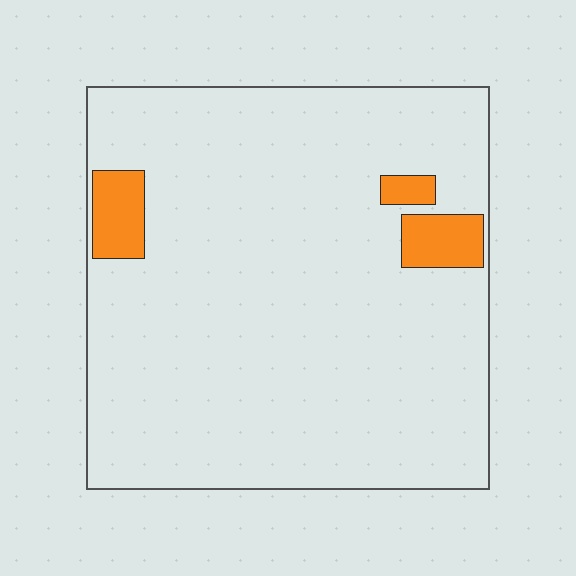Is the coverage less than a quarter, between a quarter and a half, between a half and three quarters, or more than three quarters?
Less than a quarter.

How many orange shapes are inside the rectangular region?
3.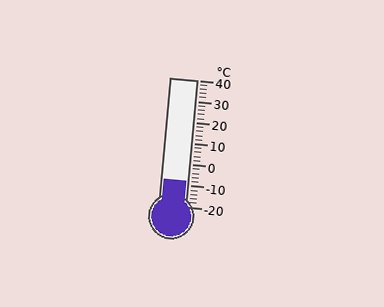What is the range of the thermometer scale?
The thermometer scale ranges from -20°C to 40°C.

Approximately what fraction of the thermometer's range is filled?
The thermometer is filled to approximately 20% of its range.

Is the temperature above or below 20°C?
The temperature is below 20°C.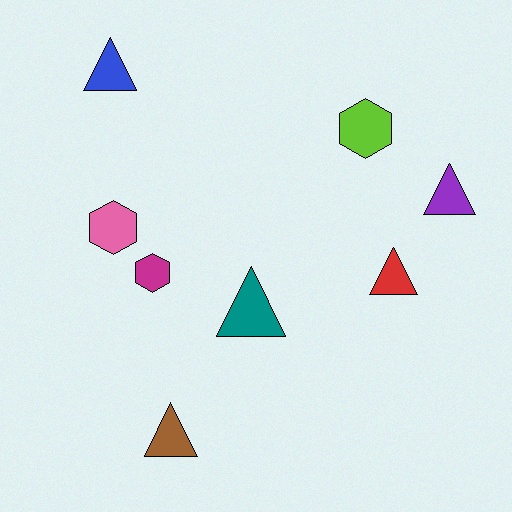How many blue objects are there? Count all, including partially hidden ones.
There is 1 blue object.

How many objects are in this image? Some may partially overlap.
There are 8 objects.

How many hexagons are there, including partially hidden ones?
There are 3 hexagons.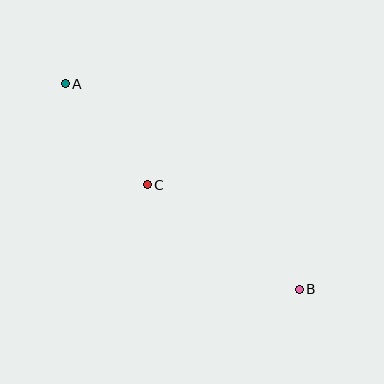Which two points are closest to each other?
Points A and C are closest to each other.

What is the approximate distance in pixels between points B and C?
The distance between B and C is approximately 185 pixels.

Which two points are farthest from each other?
Points A and B are farthest from each other.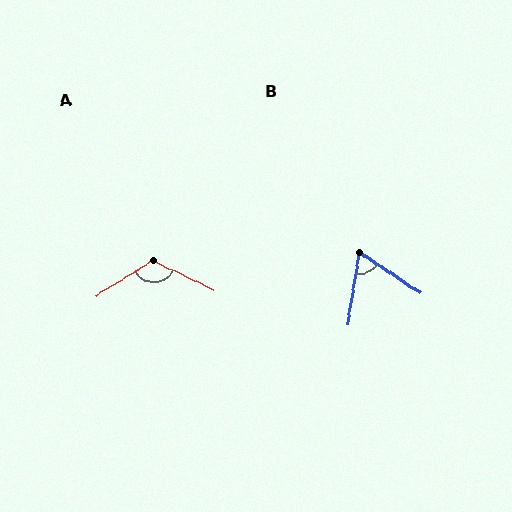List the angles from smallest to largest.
B (65°), A (122°).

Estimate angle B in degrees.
Approximately 65 degrees.